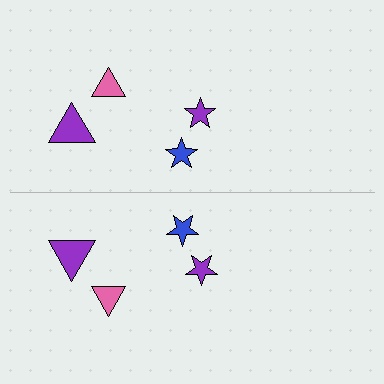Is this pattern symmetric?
Yes, this pattern has bilateral (reflection) symmetry.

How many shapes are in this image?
There are 8 shapes in this image.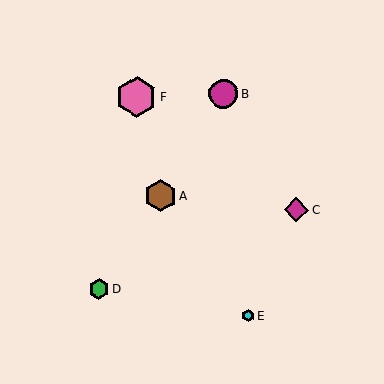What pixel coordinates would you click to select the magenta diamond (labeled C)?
Click at (296, 210) to select the magenta diamond C.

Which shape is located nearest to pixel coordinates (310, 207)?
The magenta diamond (labeled C) at (296, 210) is nearest to that location.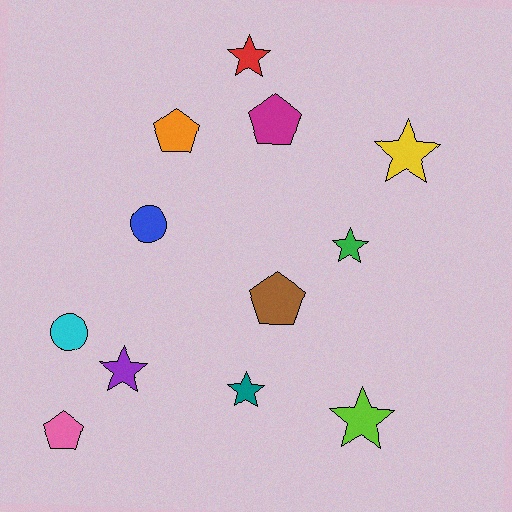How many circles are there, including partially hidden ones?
There are 2 circles.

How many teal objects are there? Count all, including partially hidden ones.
There is 1 teal object.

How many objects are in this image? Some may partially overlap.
There are 12 objects.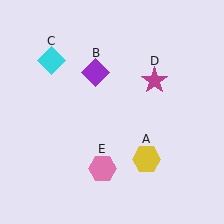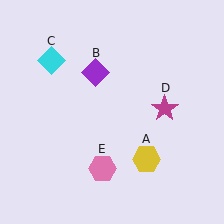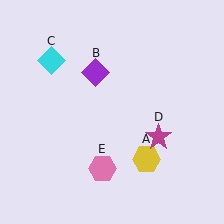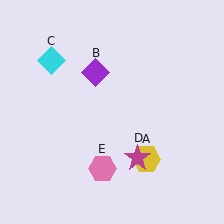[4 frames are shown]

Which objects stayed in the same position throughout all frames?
Yellow hexagon (object A) and purple diamond (object B) and cyan diamond (object C) and pink hexagon (object E) remained stationary.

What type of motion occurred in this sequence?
The magenta star (object D) rotated clockwise around the center of the scene.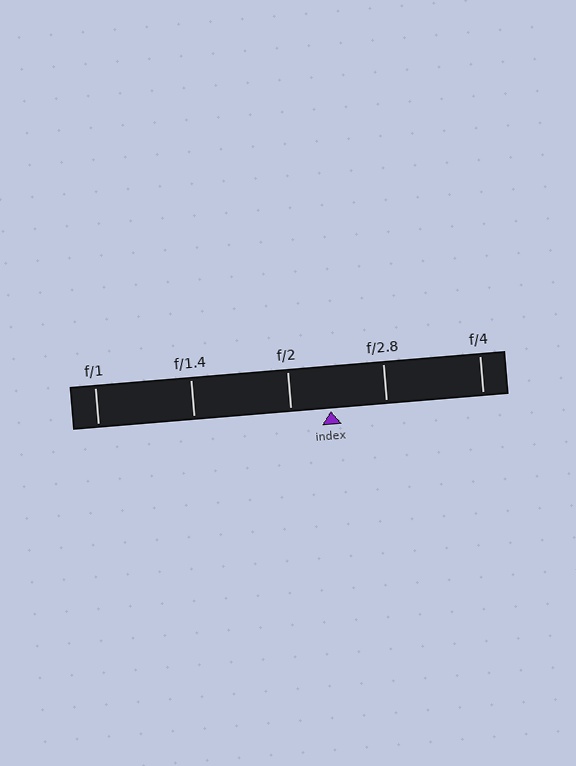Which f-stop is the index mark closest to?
The index mark is closest to f/2.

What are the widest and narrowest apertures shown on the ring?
The widest aperture shown is f/1 and the narrowest is f/4.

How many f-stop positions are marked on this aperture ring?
There are 5 f-stop positions marked.